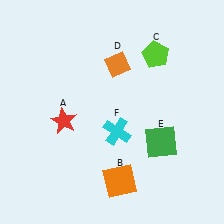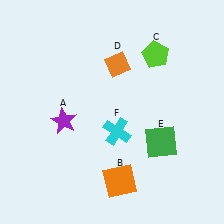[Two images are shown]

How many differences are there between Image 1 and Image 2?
There is 1 difference between the two images.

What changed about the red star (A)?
In Image 1, A is red. In Image 2, it changed to purple.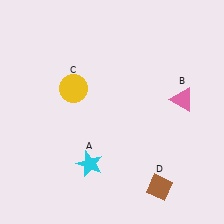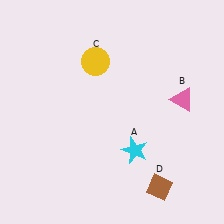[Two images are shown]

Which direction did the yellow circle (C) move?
The yellow circle (C) moved up.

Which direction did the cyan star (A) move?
The cyan star (A) moved right.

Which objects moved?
The objects that moved are: the cyan star (A), the yellow circle (C).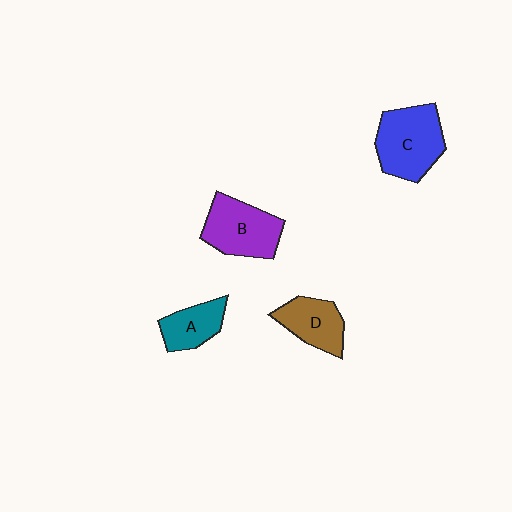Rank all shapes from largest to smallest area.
From largest to smallest: C (blue), B (purple), D (brown), A (teal).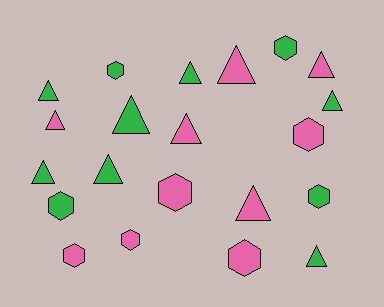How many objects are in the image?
There are 21 objects.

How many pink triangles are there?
There are 5 pink triangles.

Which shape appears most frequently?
Triangle, with 12 objects.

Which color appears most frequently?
Green, with 11 objects.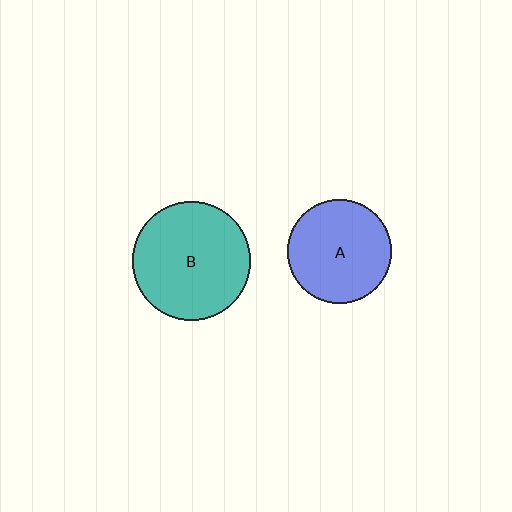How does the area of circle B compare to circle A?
Approximately 1.3 times.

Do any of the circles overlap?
No, none of the circles overlap.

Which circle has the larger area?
Circle B (teal).